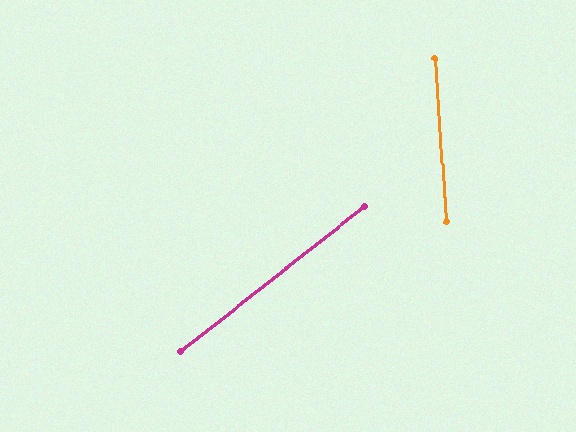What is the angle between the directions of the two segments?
Approximately 55 degrees.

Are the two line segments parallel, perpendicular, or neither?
Neither parallel nor perpendicular — they differ by about 55°.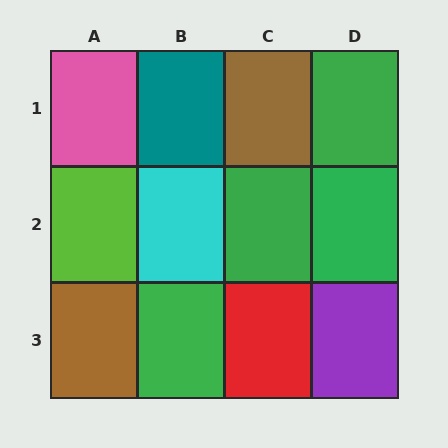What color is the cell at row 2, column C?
Green.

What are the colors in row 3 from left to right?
Brown, green, red, purple.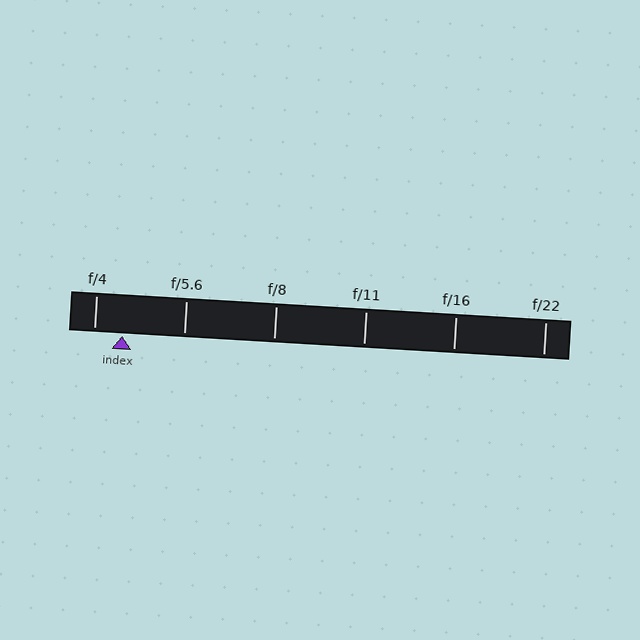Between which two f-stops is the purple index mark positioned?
The index mark is between f/4 and f/5.6.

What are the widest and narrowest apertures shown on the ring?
The widest aperture shown is f/4 and the narrowest is f/22.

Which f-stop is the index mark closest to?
The index mark is closest to f/4.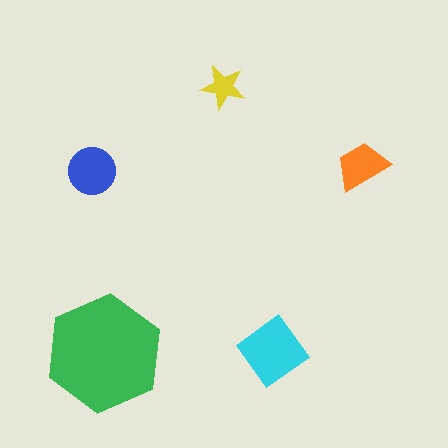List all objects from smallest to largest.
The yellow star, the orange trapezoid, the blue circle, the cyan diamond, the green hexagon.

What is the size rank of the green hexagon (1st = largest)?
1st.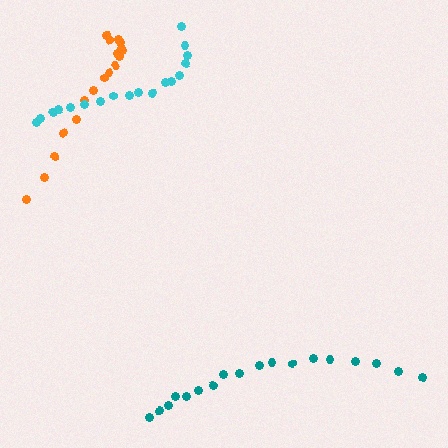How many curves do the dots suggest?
There are 3 distinct paths.